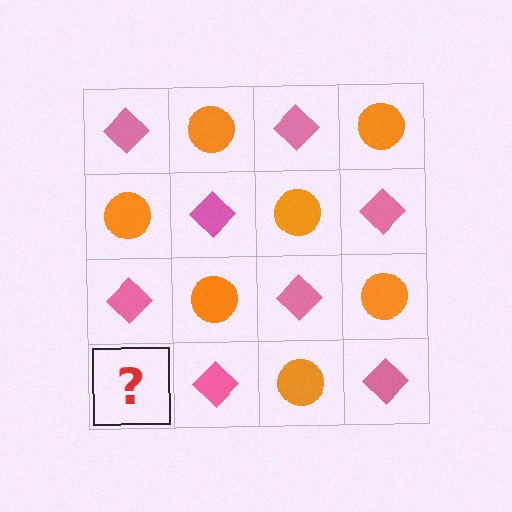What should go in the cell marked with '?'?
The missing cell should contain an orange circle.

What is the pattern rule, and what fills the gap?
The rule is that it alternates pink diamond and orange circle in a checkerboard pattern. The gap should be filled with an orange circle.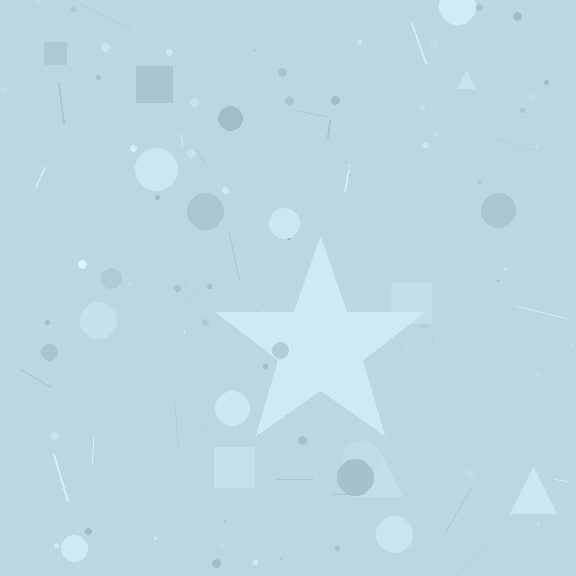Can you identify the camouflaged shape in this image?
The camouflaged shape is a star.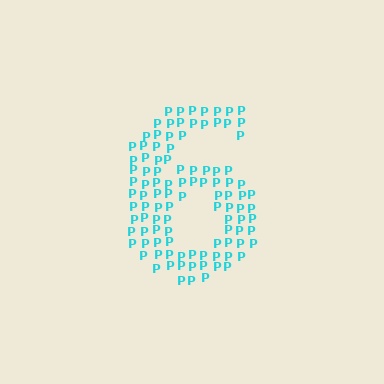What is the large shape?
The large shape is the digit 6.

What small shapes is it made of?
It is made of small letter P's.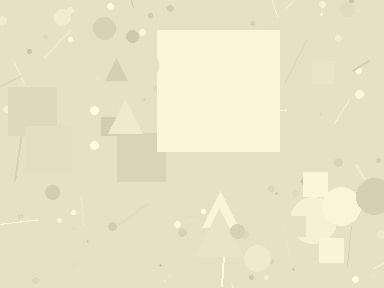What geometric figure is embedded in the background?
A square is embedded in the background.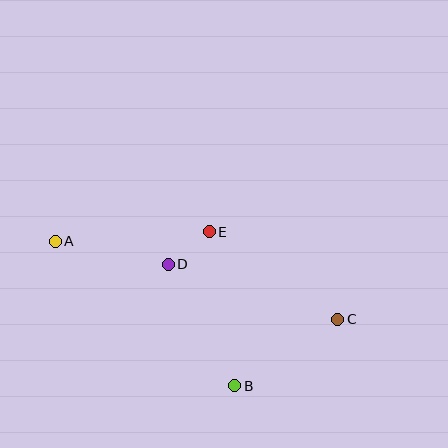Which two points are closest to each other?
Points D and E are closest to each other.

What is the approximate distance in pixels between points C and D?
The distance between C and D is approximately 179 pixels.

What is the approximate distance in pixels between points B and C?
The distance between B and C is approximately 123 pixels.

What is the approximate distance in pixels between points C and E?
The distance between C and E is approximately 155 pixels.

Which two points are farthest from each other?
Points A and C are farthest from each other.